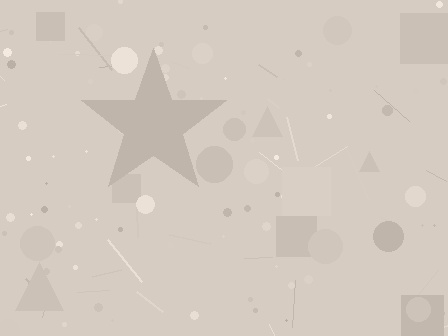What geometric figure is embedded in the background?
A star is embedded in the background.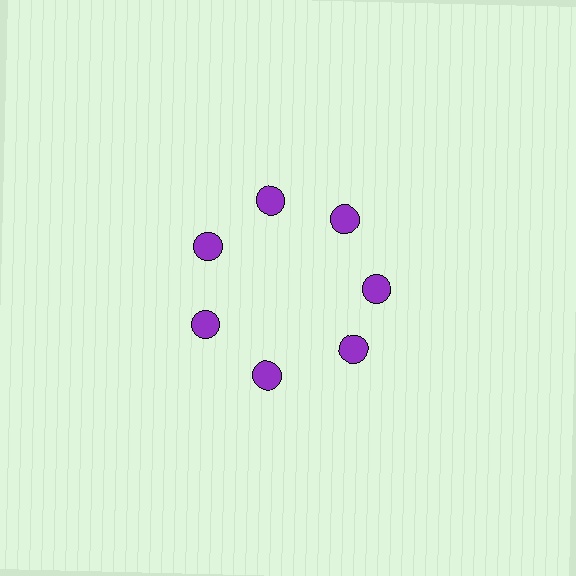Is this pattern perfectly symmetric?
No. The 7 purple circles are arranged in a ring, but one element near the 5 o'clock position is rotated out of alignment along the ring, breaking the 7-fold rotational symmetry.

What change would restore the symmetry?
The symmetry would be restored by rotating it back into even spacing with its neighbors so that all 7 circles sit at equal angles and equal distance from the center.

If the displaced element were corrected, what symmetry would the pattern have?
It would have 7-fold rotational symmetry — the pattern would map onto itself every 51 degrees.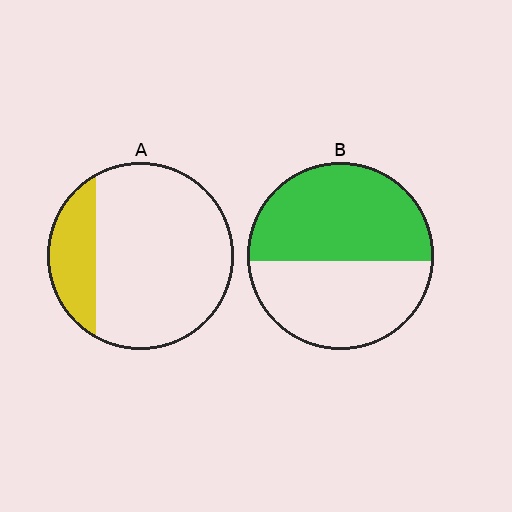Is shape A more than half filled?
No.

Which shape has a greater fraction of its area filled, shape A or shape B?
Shape B.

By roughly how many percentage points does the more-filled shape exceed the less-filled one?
By roughly 35 percentage points (B over A).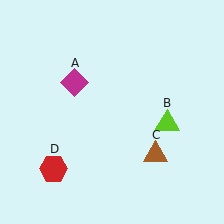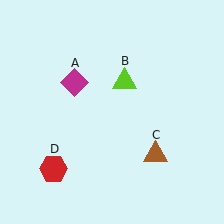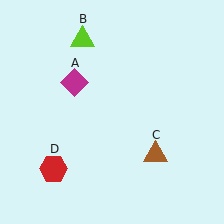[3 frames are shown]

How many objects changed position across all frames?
1 object changed position: lime triangle (object B).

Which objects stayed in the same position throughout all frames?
Magenta diamond (object A) and brown triangle (object C) and red hexagon (object D) remained stationary.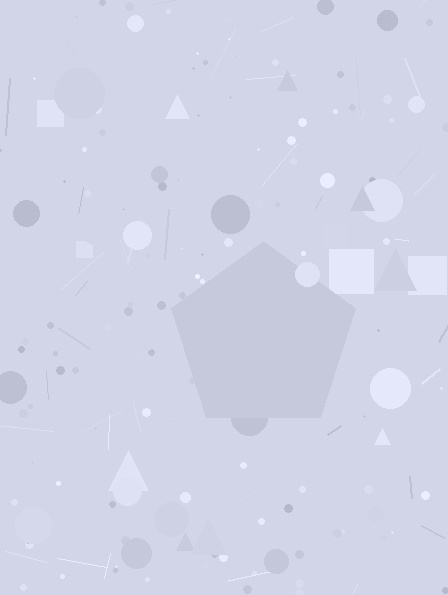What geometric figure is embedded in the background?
A pentagon is embedded in the background.